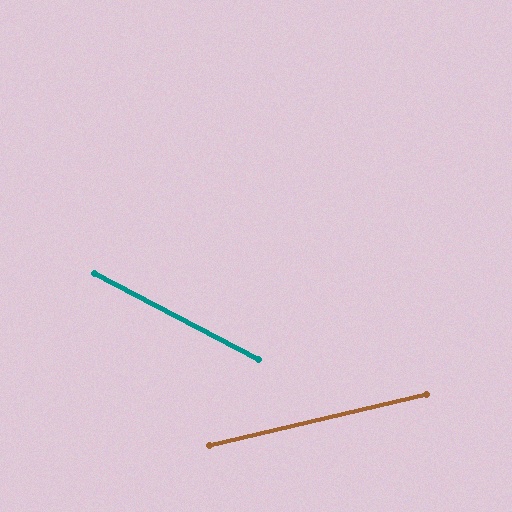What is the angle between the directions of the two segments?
Approximately 41 degrees.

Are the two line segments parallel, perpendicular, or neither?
Neither parallel nor perpendicular — they differ by about 41°.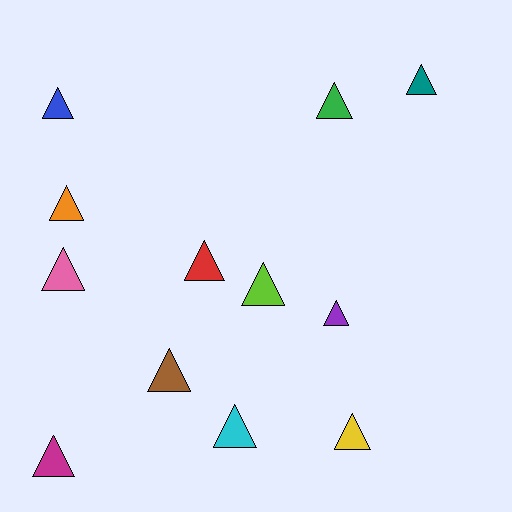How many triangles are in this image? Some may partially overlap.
There are 12 triangles.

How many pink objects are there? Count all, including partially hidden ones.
There is 1 pink object.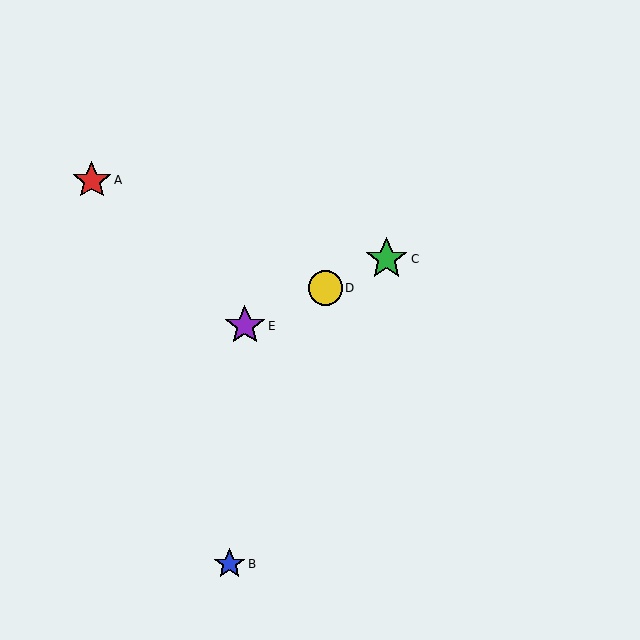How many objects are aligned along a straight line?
3 objects (C, D, E) are aligned along a straight line.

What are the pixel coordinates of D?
Object D is at (325, 288).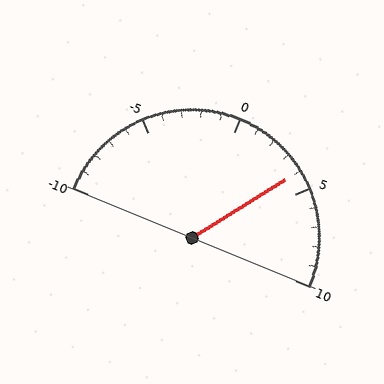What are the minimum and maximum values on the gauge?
The gauge ranges from -10 to 10.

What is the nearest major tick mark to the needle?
The nearest major tick mark is 5.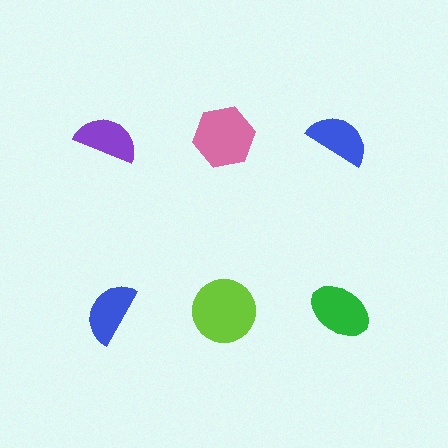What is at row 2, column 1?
A blue semicircle.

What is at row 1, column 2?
A pink hexagon.